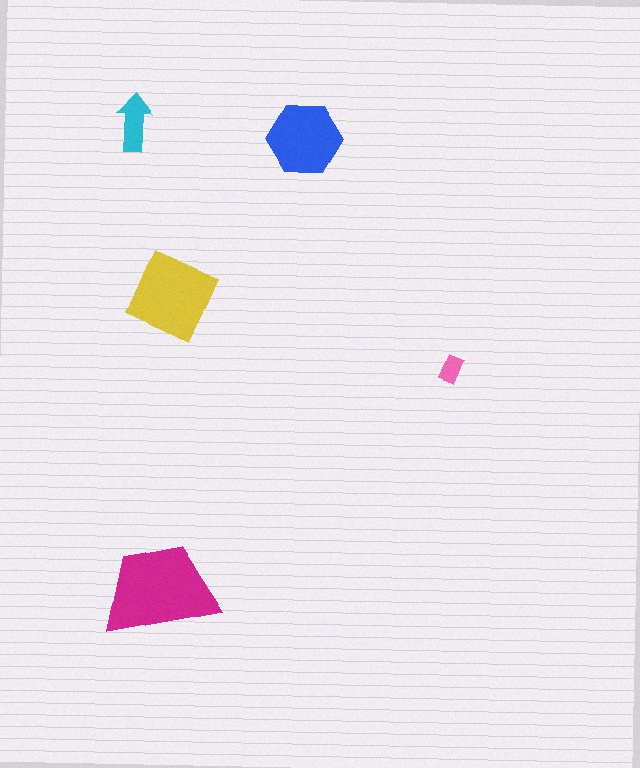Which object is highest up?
The cyan arrow is topmost.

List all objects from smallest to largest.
The pink rectangle, the cyan arrow, the blue hexagon, the yellow diamond, the magenta trapezoid.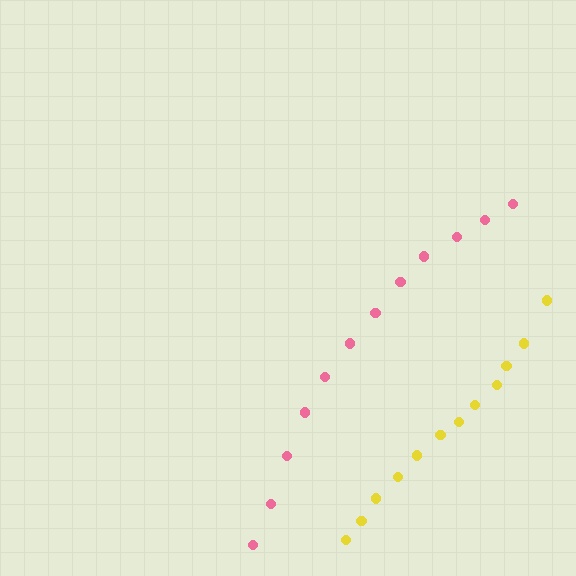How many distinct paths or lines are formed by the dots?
There are 2 distinct paths.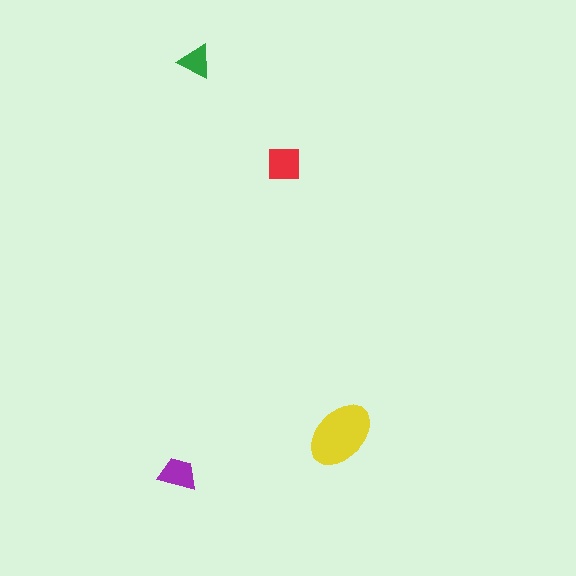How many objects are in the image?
There are 4 objects in the image.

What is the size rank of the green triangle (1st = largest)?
4th.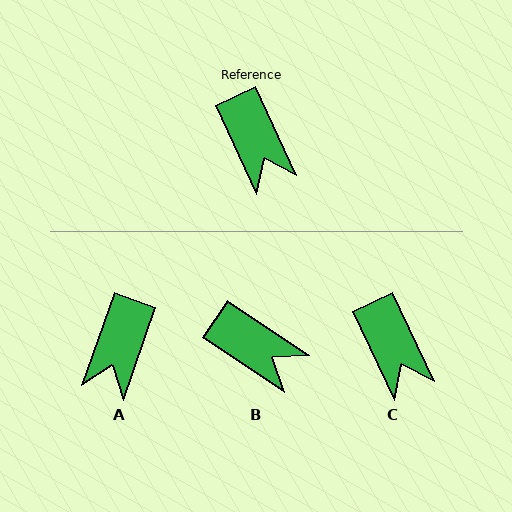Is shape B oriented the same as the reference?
No, it is off by about 31 degrees.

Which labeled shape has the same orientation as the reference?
C.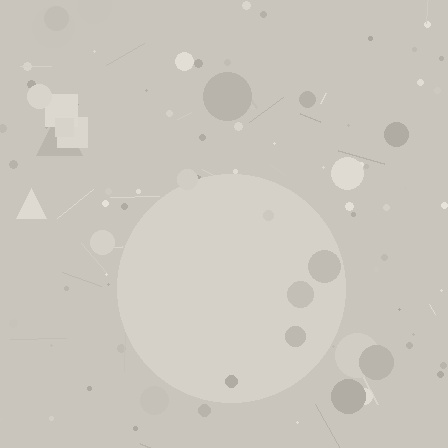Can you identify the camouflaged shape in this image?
The camouflaged shape is a circle.